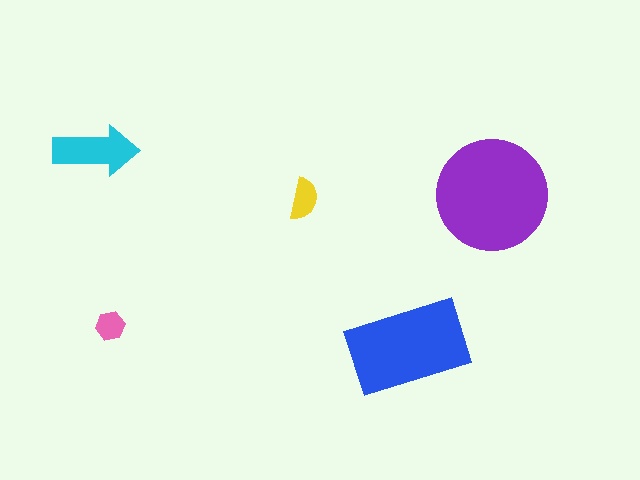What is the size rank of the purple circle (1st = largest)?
1st.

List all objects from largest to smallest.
The purple circle, the blue rectangle, the cyan arrow, the yellow semicircle, the pink hexagon.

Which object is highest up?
The cyan arrow is topmost.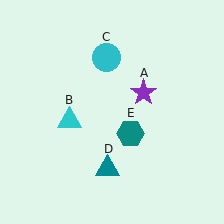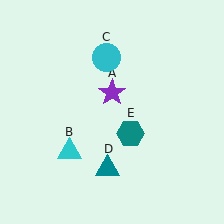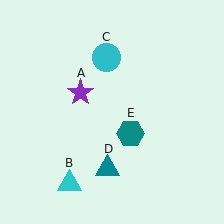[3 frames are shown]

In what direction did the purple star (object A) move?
The purple star (object A) moved left.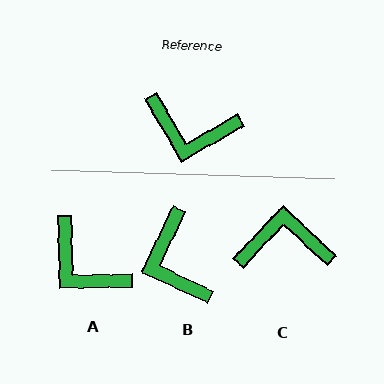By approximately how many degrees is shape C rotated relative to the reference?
Approximately 163 degrees clockwise.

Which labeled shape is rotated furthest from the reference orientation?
C, about 163 degrees away.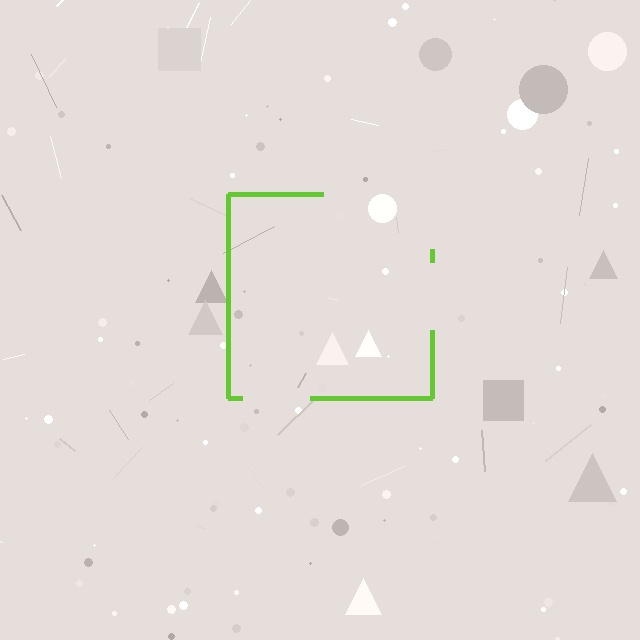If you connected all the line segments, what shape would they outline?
They would outline a square.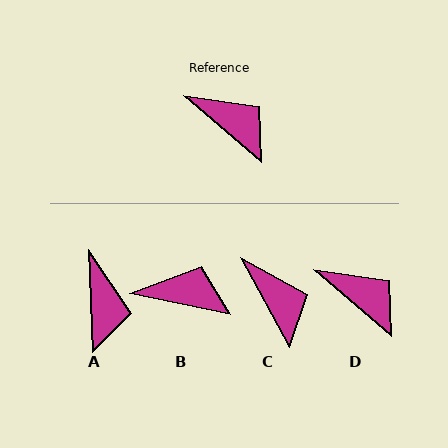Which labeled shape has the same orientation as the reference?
D.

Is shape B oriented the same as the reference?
No, it is off by about 29 degrees.